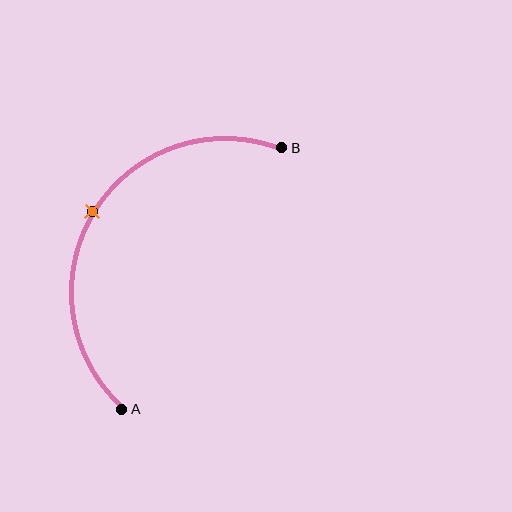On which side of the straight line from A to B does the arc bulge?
The arc bulges to the left of the straight line connecting A and B.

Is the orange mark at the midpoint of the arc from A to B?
Yes. The orange mark lies on the arc at equal arc-length from both A and B — it is the arc midpoint.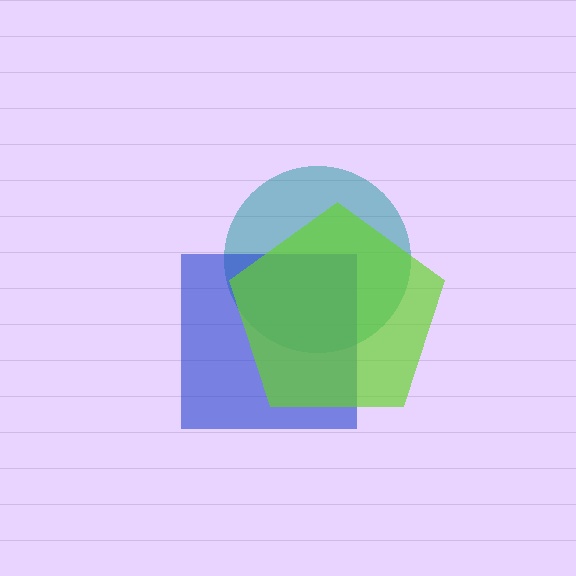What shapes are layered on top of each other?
The layered shapes are: a teal circle, a blue square, a lime pentagon.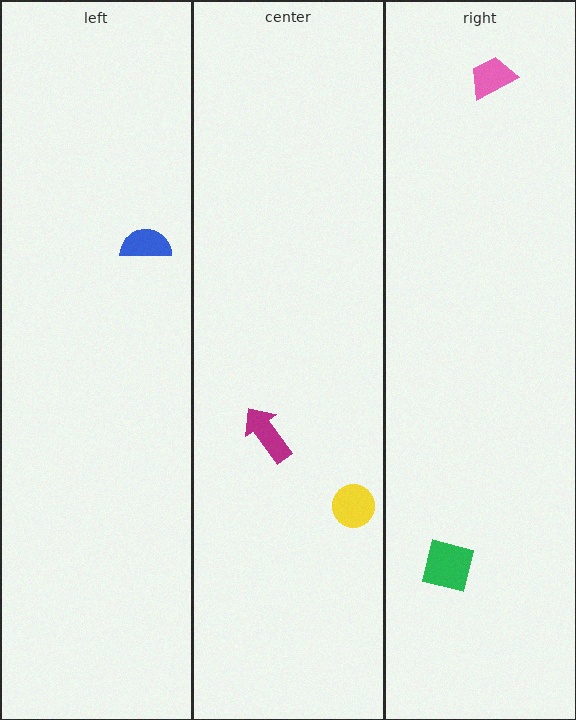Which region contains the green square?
The right region.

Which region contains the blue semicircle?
The left region.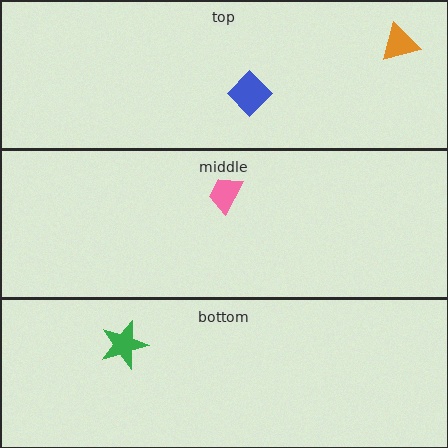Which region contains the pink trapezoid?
The middle region.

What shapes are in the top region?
The blue diamond, the orange triangle.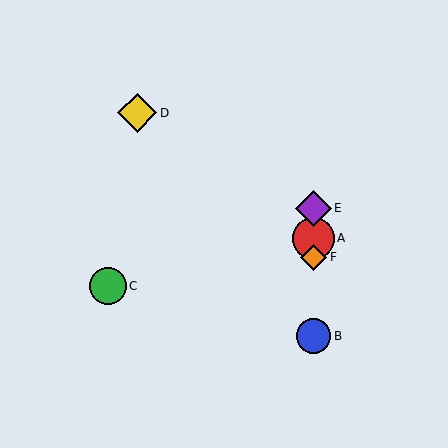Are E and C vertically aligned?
No, E is at x≈314 and C is at x≈108.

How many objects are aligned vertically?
4 objects (A, B, E, F) are aligned vertically.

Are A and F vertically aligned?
Yes, both are at x≈314.